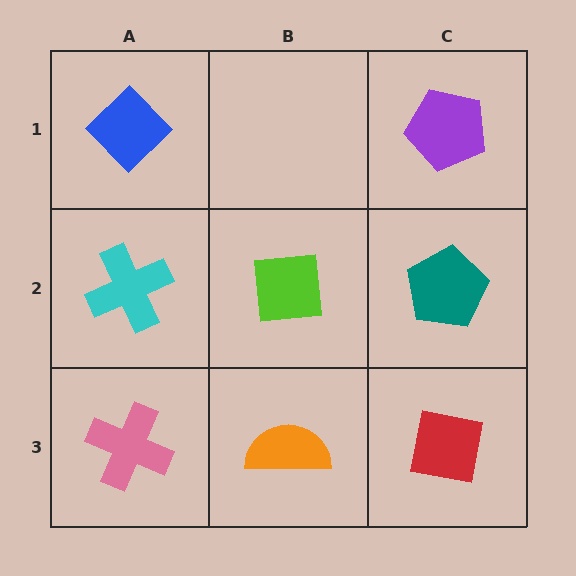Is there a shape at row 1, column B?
No, that cell is empty.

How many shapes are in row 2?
3 shapes.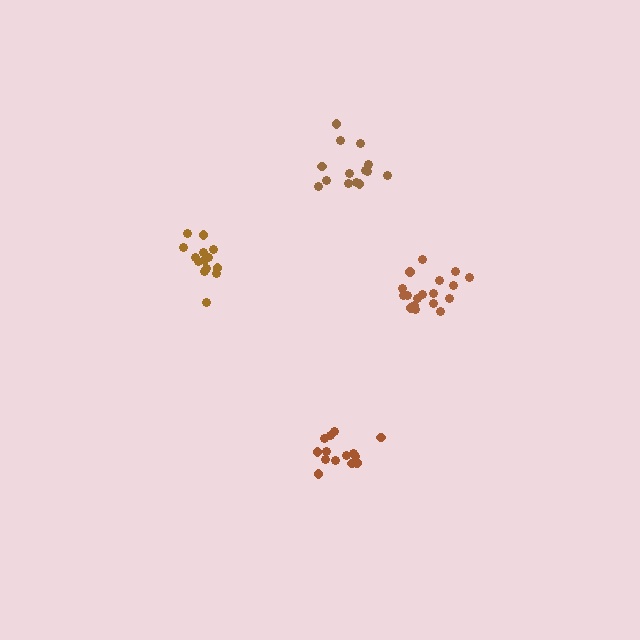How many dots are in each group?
Group 1: 14 dots, Group 2: 18 dots, Group 3: 15 dots, Group 4: 14 dots (61 total).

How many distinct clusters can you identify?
There are 4 distinct clusters.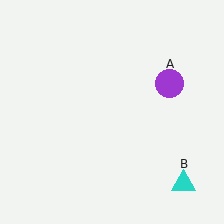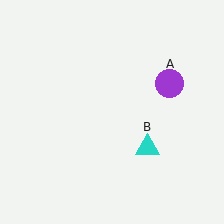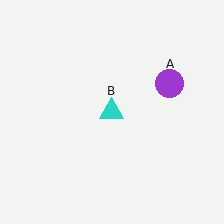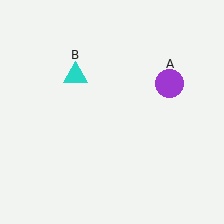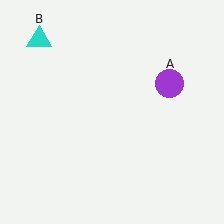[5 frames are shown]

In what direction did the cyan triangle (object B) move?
The cyan triangle (object B) moved up and to the left.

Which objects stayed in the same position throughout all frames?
Purple circle (object A) remained stationary.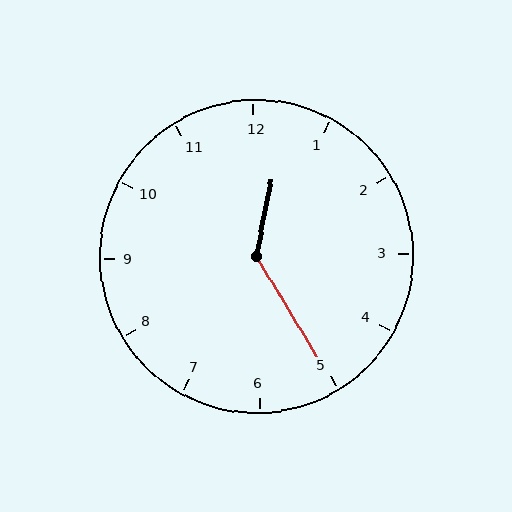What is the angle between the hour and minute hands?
Approximately 138 degrees.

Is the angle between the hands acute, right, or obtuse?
It is obtuse.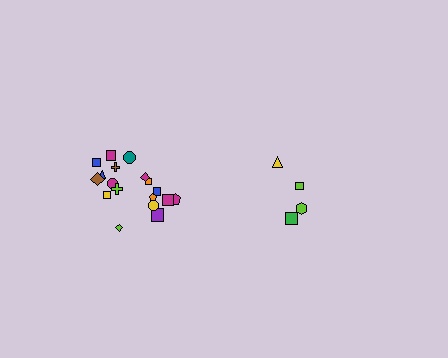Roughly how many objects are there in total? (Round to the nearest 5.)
Roughly 20 objects in total.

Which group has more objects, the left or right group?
The left group.